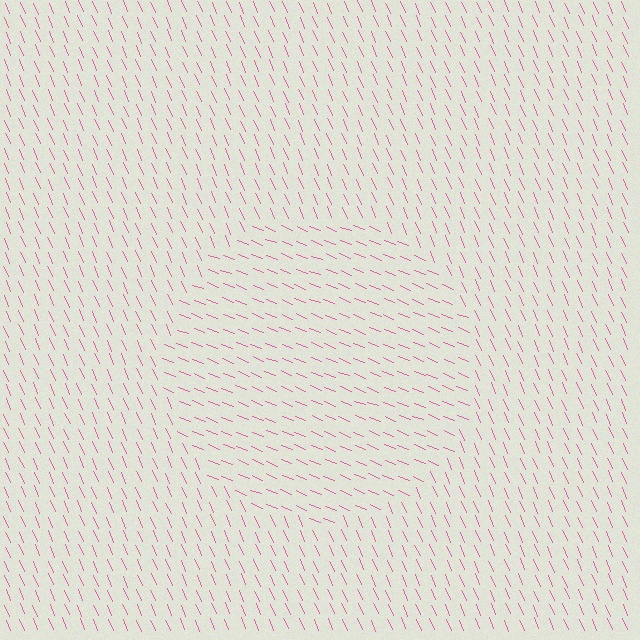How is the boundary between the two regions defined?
The boundary is defined purely by a change in line orientation (approximately 45 degrees difference). All lines are the same color and thickness.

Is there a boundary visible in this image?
Yes, there is a texture boundary formed by a change in line orientation.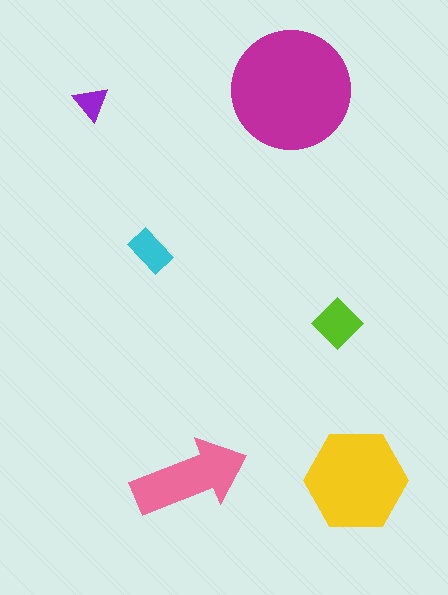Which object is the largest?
The magenta circle.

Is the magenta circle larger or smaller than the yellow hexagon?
Larger.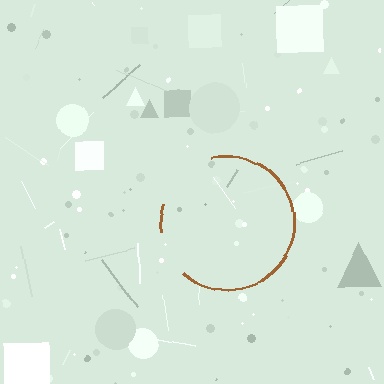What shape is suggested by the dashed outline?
The dashed outline suggests a circle.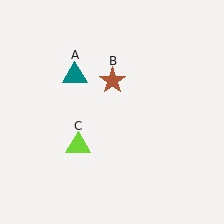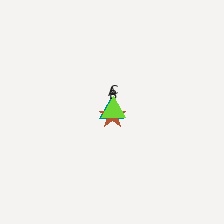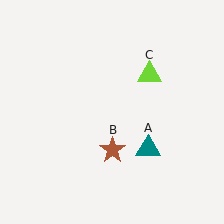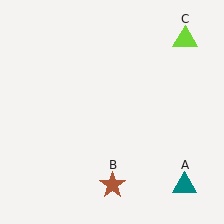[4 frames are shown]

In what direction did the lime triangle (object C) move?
The lime triangle (object C) moved up and to the right.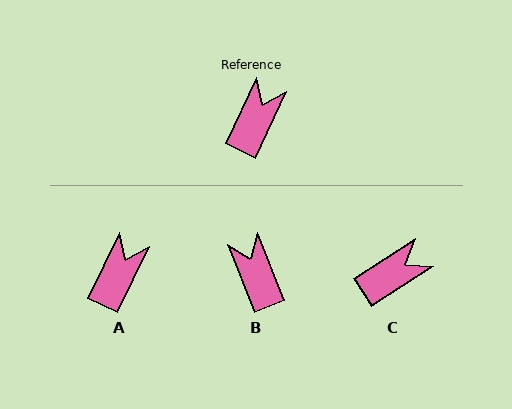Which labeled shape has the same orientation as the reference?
A.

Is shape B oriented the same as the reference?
No, it is off by about 47 degrees.